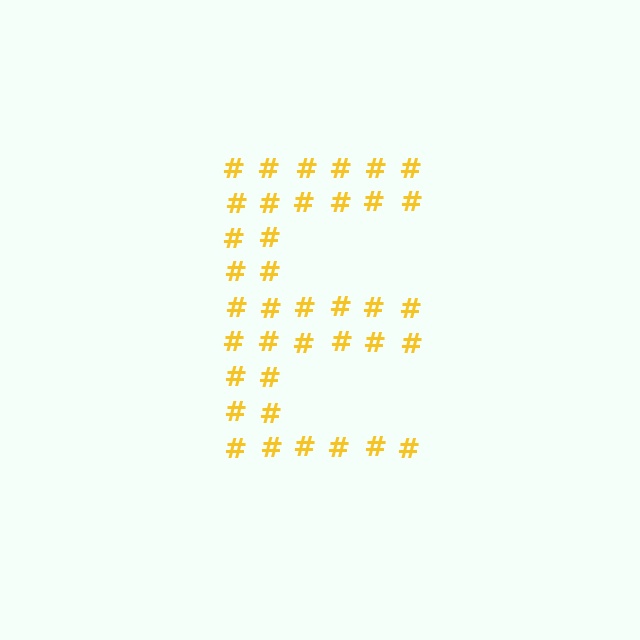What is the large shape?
The large shape is the letter E.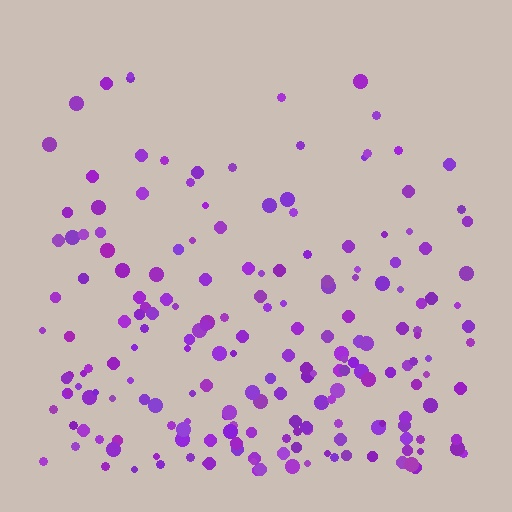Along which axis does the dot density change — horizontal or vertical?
Vertical.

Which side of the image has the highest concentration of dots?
The bottom.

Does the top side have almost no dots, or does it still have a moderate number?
Still a moderate number, just noticeably fewer than the bottom.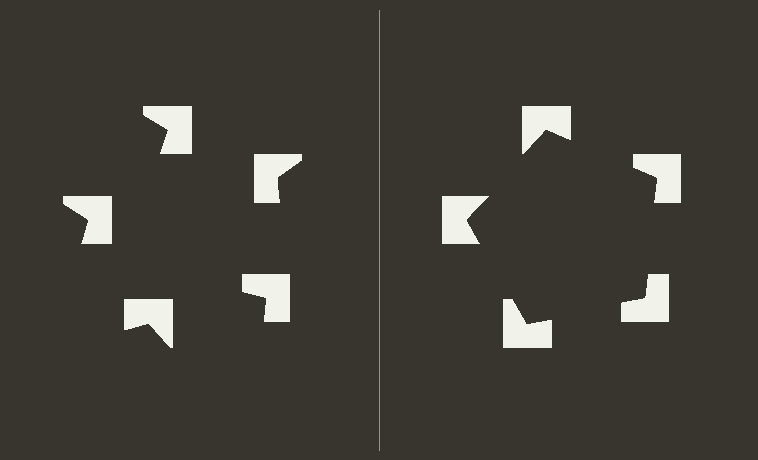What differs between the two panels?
The notched squares are positioned identically on both sides; only the wedge orientations differ. On the right they align to a pentagon; on the left they are misaligned.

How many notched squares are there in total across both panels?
10 — 5 on each side.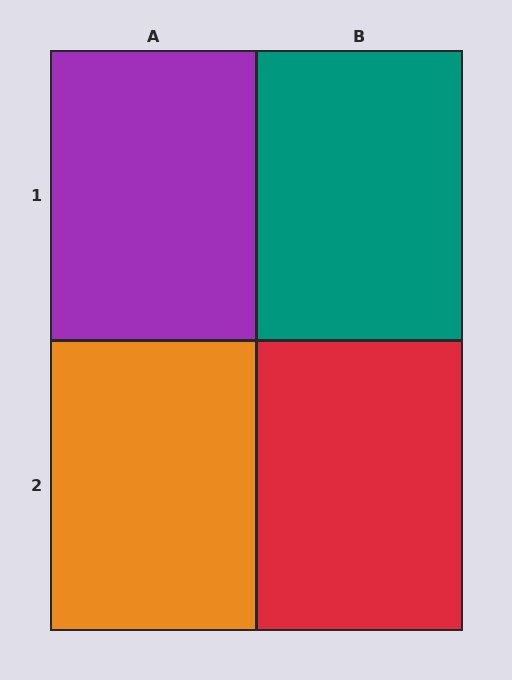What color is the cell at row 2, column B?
Red.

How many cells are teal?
1 cell is teal.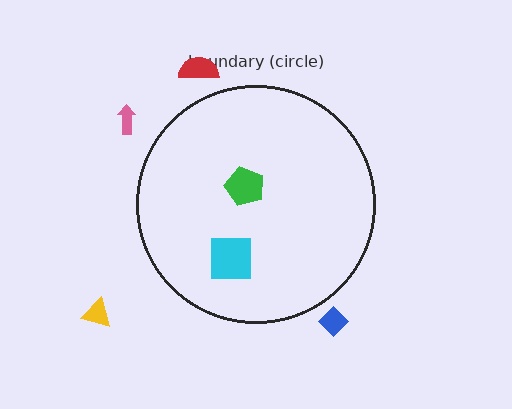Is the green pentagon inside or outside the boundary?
Inside.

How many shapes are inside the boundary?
2 inside, 4 outside.